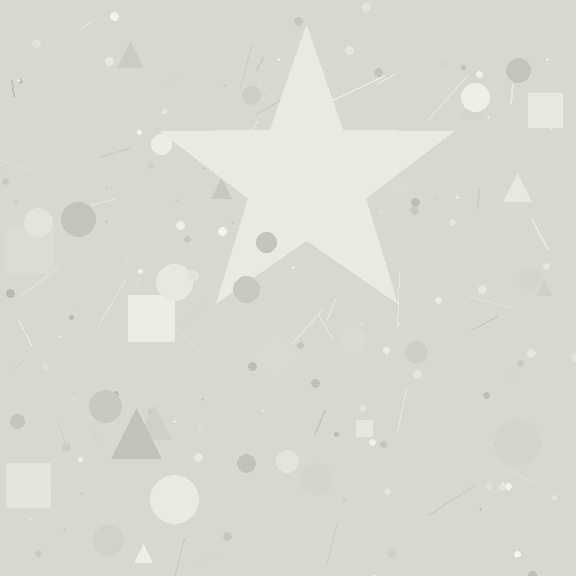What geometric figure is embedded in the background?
A star is embedded in the background.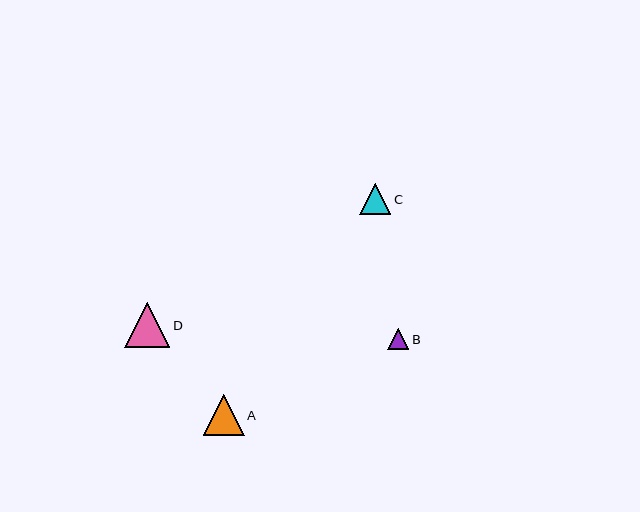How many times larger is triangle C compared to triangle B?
Triangle C is approximately 1.5 times the size of triangle B.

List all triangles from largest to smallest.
From largest to smallest: D, A, C, B.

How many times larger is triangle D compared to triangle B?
Triangle D is approximately 2.1 times the size of triangle B.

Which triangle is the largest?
Triangle D is the largest with a size of approximately 45 pixels.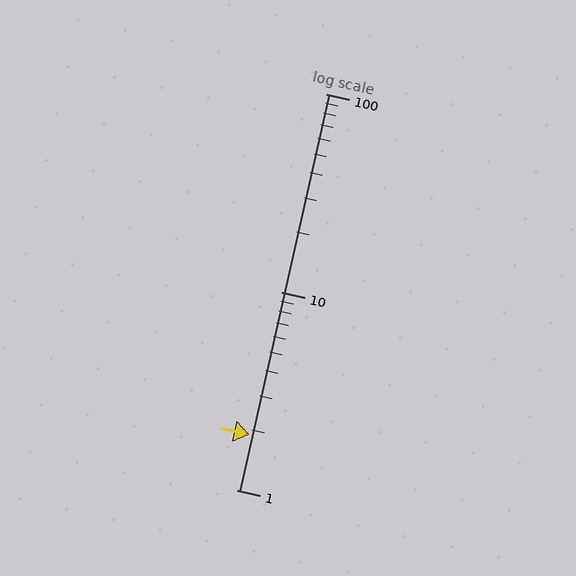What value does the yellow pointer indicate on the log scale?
The pointer indicates approximately 1.9.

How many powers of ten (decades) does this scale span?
The scale spans 2 decades, from 1 to 100.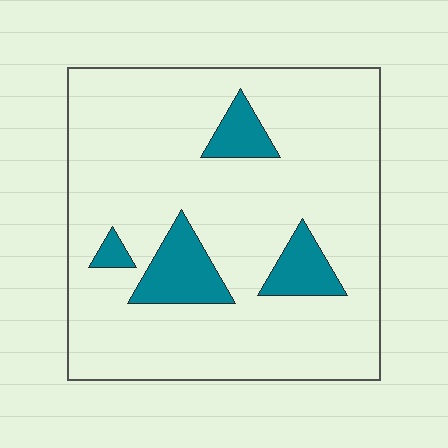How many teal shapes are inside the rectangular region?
4.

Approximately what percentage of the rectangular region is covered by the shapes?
Approximately 15%.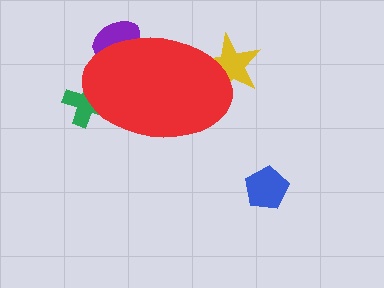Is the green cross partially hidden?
Yes, the green cross is partially hidden behind the red ellipse.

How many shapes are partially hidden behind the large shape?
3 shapes are partially hidden.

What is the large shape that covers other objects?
A red ellipse.